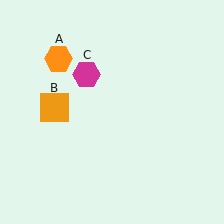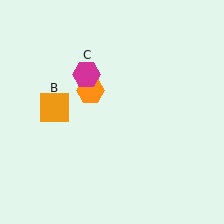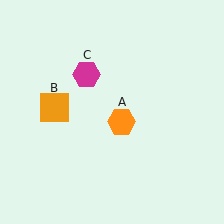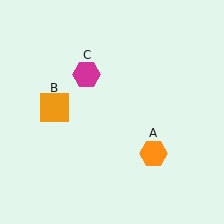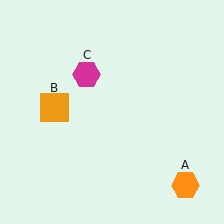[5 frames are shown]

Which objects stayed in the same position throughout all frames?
Orange square (object B) and magenta hexagon (object C) remained stationary.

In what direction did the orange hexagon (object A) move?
The orange hexagon (object A) moved down and to the right.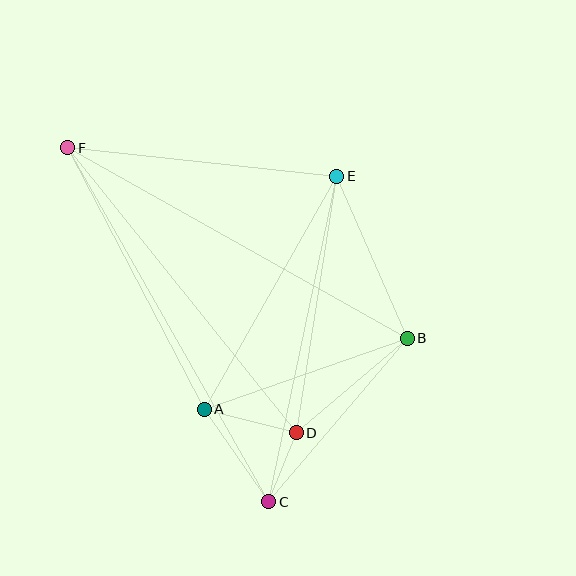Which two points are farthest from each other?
Points C and F are farthest from each other.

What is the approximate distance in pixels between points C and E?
The distance between C and E is approximately 333 pixels.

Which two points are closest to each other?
Points C and D are closest to each other.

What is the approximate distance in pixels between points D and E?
The distance between D and E is approximately 260 pixels.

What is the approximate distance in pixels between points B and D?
The distance between B and D is approximately 146 pixels.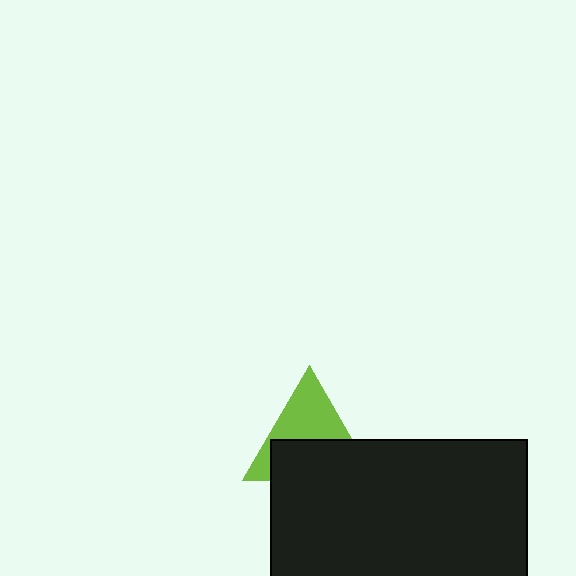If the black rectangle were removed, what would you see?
You would see the complete lime triangle.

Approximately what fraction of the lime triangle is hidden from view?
Roughly 51% of the lime triangle is hidden behind the black rectangle.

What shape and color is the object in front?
The object in front is a black rectangle.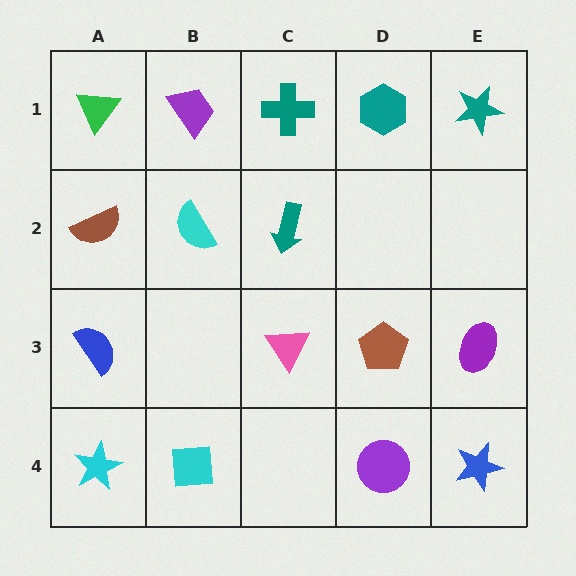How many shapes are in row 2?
3 shapes.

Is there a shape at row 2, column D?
No, that cell is empty.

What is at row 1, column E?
A teal star.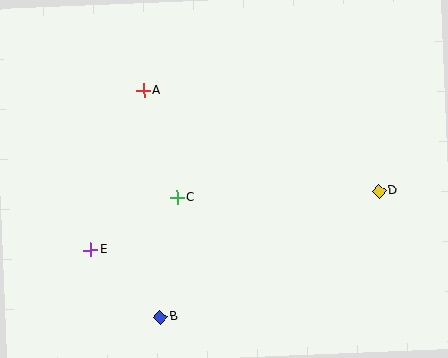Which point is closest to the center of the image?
Point C at (177, 198) is closest to the center.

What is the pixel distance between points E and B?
The distance between E and B is 97 pixels.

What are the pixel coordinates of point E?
Point E is at (91, 250).